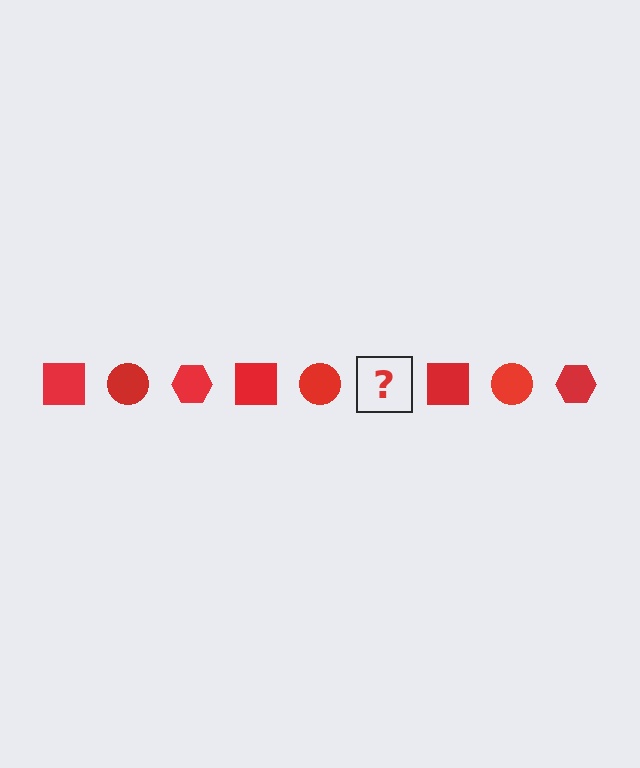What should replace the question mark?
The question mark should be replaced with a red hexagon.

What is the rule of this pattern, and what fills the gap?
The rule is that the pattern cycles through square, circle, hexagon shapes in red. The gap should be filled with a red hexagon.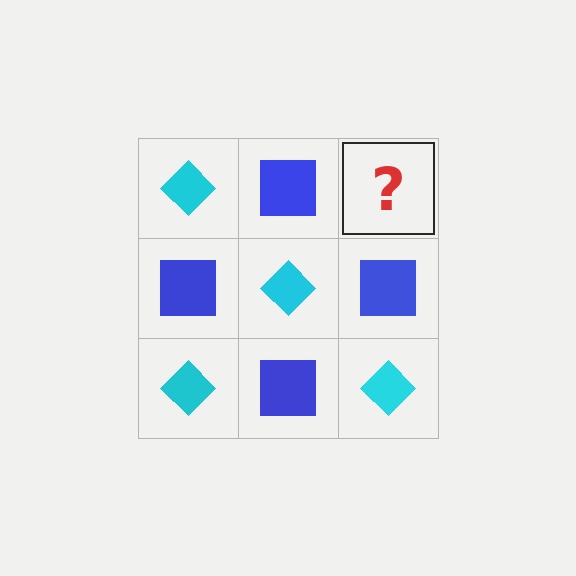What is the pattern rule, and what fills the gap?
The rule is that it alternates cyan diamond and blue square in a checkerboard pattern. The gap should be filled with a cyan diamond.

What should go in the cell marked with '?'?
The missing cell should contain a cyan diamond.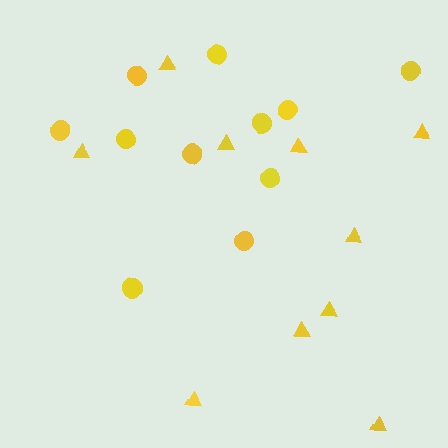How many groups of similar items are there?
There are 2 groups: one group of triangles (10) and one group of circles (11).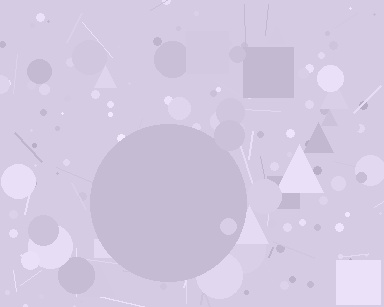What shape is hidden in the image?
A circle is hidden in the image.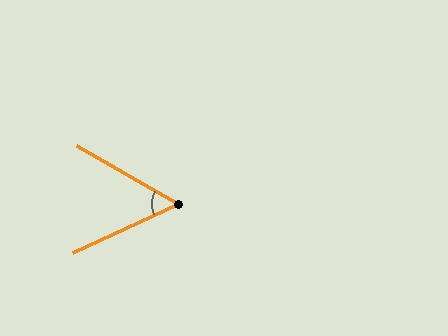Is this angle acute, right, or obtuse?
It is acute.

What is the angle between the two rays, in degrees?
Approximately 55 degrees.